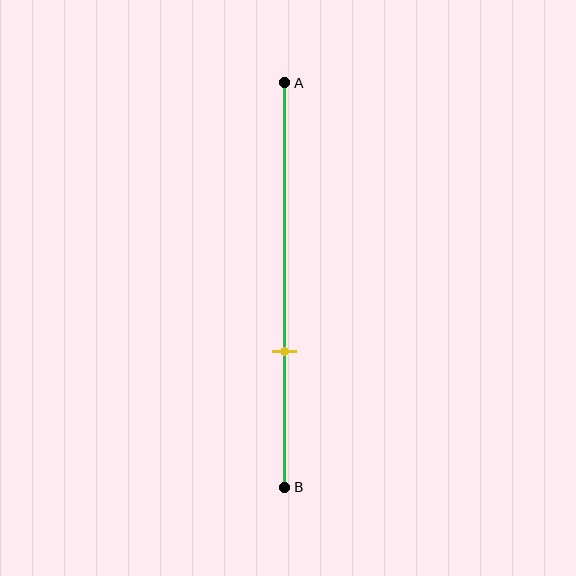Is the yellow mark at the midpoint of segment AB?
No, the mark is at about 65% from A, not at the 50% midpoint.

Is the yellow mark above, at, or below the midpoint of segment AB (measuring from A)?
The yellow mark is below the midpoint of segment AB.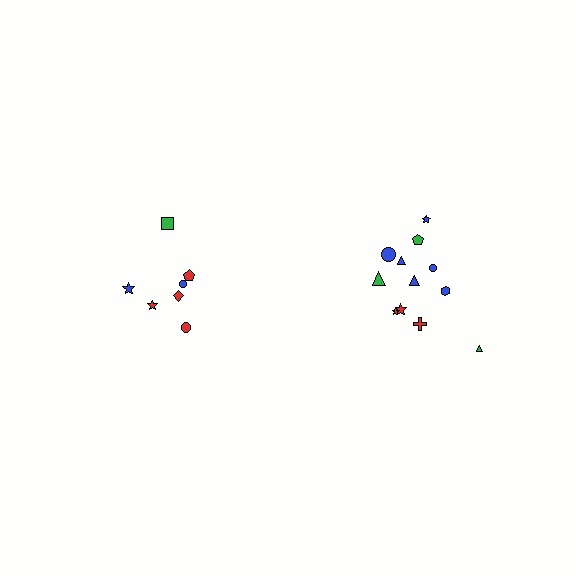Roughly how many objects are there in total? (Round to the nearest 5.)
Roughly 20 objects in total.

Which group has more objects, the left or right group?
The right group.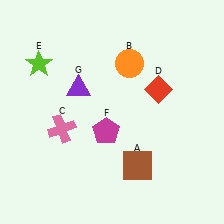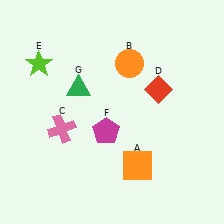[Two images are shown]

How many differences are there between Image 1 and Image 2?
There are 2 differences between the two images.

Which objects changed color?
A changed from brown to orange. G changed from purple to green.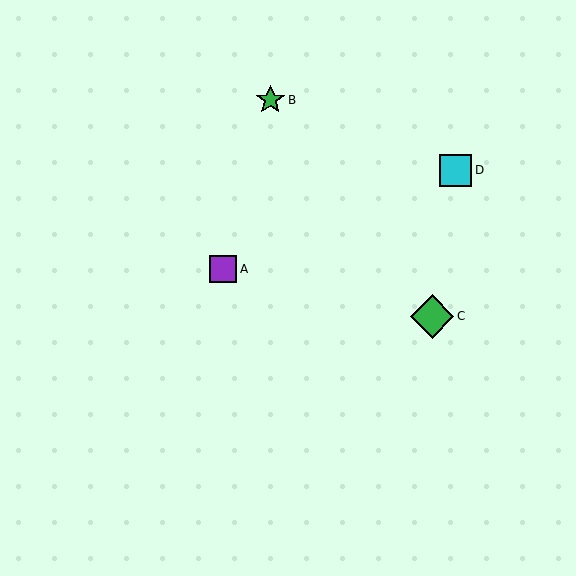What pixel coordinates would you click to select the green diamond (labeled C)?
Click at (432, 316) to select the green diamond C.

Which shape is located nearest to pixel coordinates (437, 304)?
The green diamond (labeled C) at (432, 316) is nearest to that location.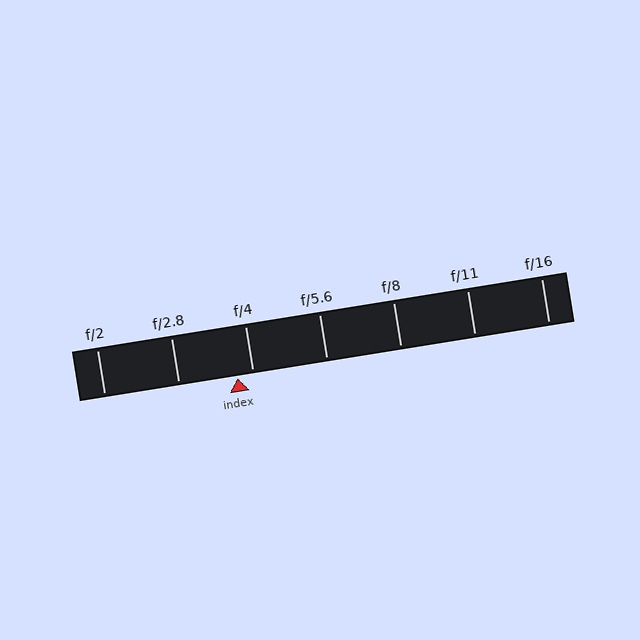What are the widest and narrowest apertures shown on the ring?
The widest aperture shown is f/2 and the narrowest is f/16.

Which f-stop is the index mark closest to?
The index mark is closest to f/4.